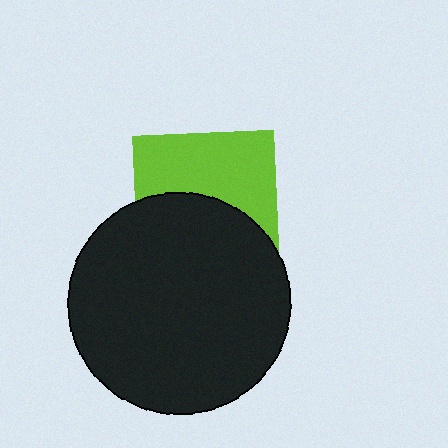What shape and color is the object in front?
The object in front is a black circle.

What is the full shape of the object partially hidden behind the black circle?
The partially hidden object is a lime square.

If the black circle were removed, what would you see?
You would see the complete lime square.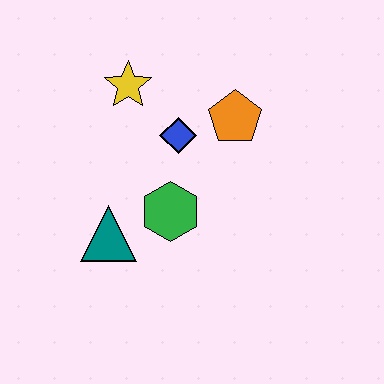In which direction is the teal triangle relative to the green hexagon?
The teal triangle is to the left of the green hexagon.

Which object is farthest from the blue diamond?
The teal triangle is farthest from the blue diamond.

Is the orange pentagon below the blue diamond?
No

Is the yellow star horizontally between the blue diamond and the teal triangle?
Yes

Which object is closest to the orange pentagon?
The blue diamond is closest to the orange pentagon.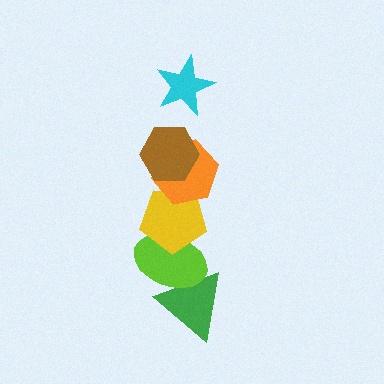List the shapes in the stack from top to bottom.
From top to bottom: the cyan star, the brown hexagon, the orange hexagon, the yellow pentagon, the lime ellipse, the green triangle.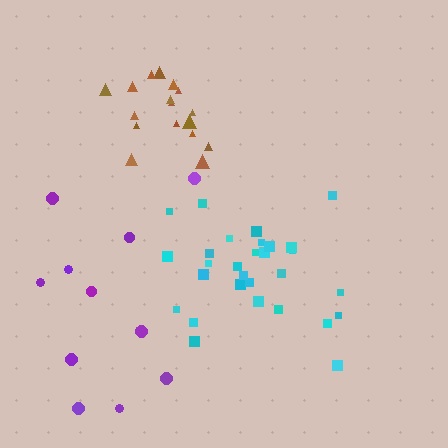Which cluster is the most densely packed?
Brown.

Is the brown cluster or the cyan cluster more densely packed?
Brown.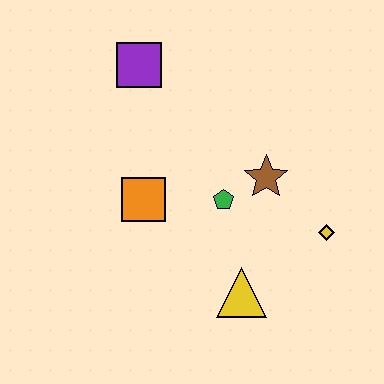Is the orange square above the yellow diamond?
Yes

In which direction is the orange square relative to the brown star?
The orange square is to the left of the brown star.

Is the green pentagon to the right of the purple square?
Yes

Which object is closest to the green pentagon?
The brown star is closest to the green pentagon.